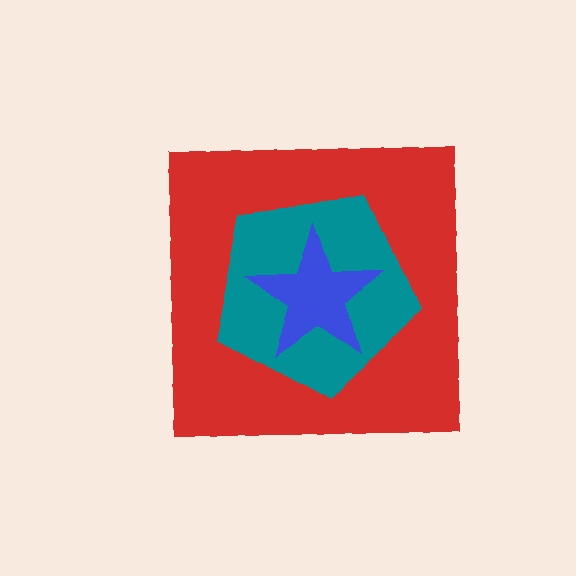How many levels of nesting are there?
3.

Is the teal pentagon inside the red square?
Yes.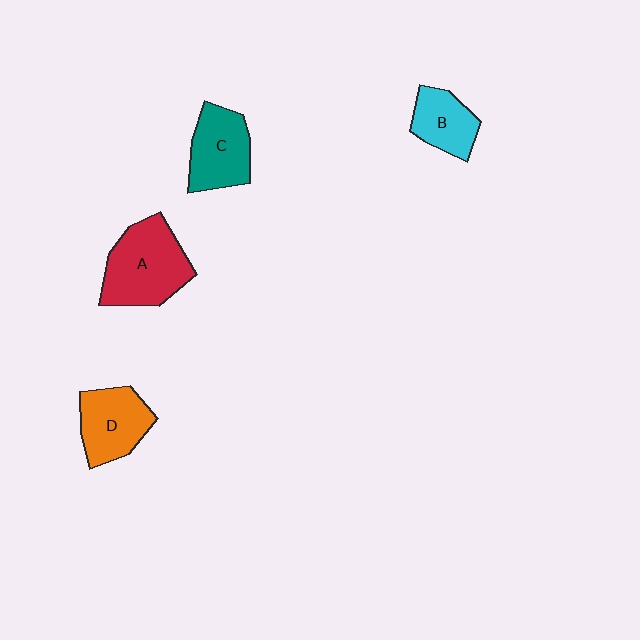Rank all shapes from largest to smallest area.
From largest to smallest: A (red), D (orange), C (teal), B (cyan).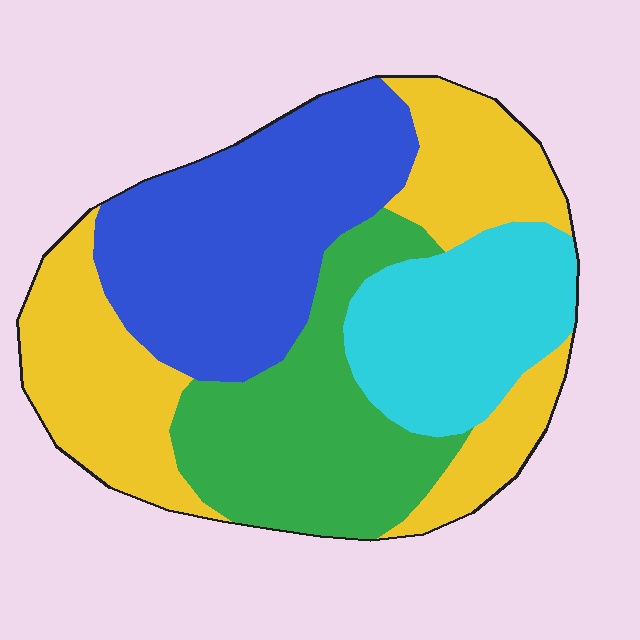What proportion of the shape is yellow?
Yellow takes up between a quarter and a half of the shape.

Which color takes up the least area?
Cyan, at roughly 20%.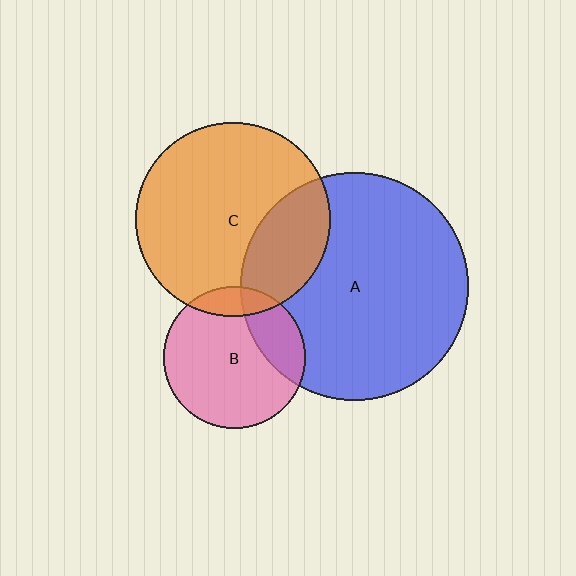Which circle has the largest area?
Circle A (blue).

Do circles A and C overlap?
Yes.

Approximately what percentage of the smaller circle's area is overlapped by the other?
Approximately 25%.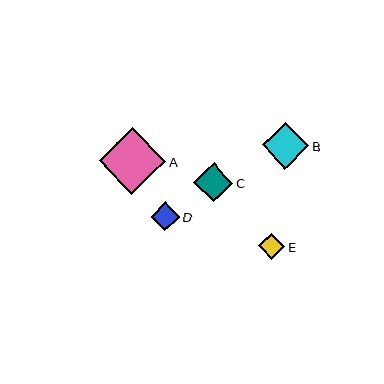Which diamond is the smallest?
Diamond E is the smallest with a size of approximately 27 pixels.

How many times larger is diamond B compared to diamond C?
Diamond B is approximately 1.2 times the size of diamond C.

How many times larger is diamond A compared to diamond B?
Diamond A is approximately 1.4 times the size of diamond B.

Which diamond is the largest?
Diamond A is the largest with a size of approximately 66 pixels.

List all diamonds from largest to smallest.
From largest to smallest: A, B, C, D, E.